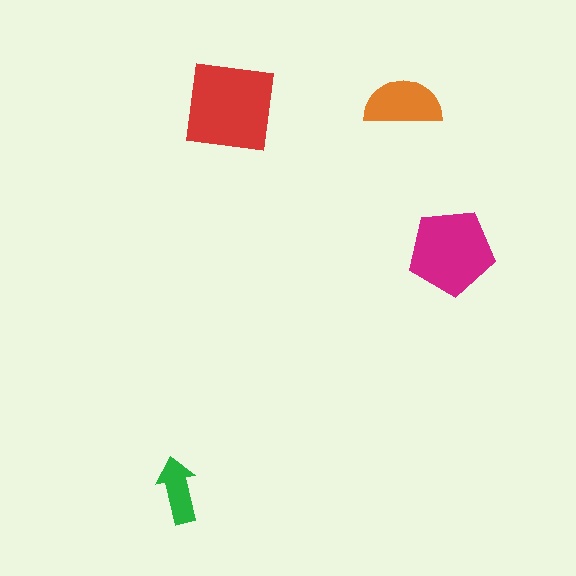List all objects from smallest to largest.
The green arrow, the orange semicircle, the magenta pentagon, the red square.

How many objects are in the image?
There are 4 objects in the image.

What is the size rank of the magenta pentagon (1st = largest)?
2nd.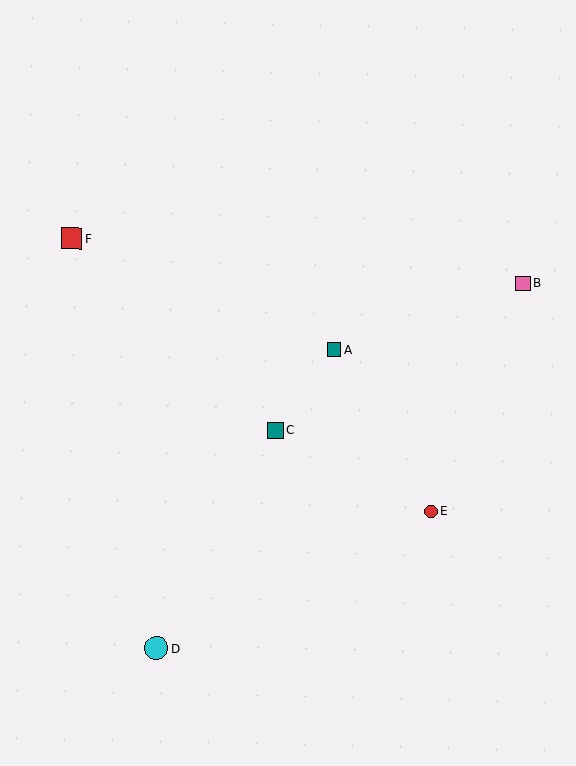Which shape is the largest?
The cyan circle (labeled D) is the largest.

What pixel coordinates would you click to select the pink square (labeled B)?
Click at (523, 283) to select the pink square B.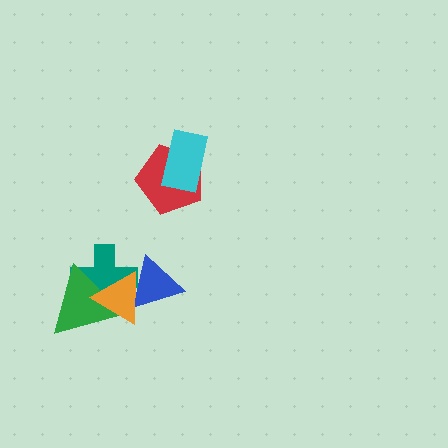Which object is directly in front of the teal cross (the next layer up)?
The green triangle is directly in front of the teal cross.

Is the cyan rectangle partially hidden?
No, no other shape covers it.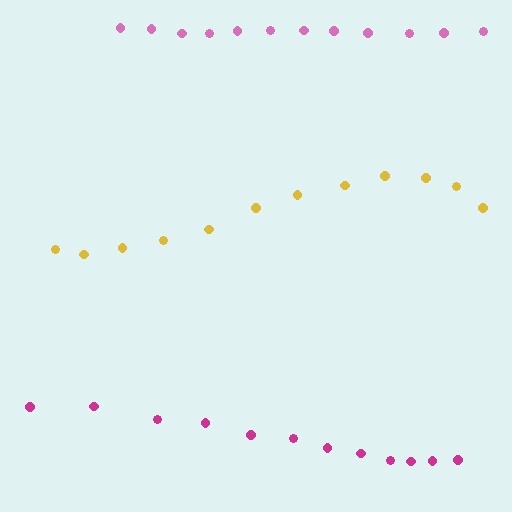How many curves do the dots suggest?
There are 3 distinct paths.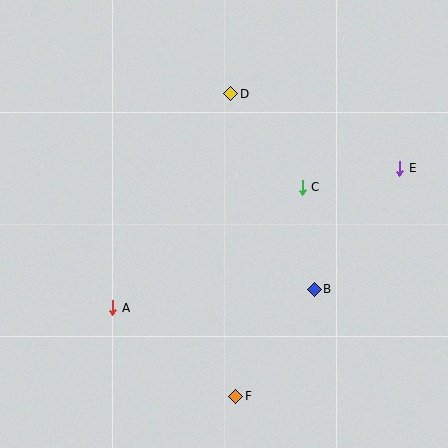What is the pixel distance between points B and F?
The distance between B and F is 133 pixels.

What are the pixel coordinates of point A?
Point A is at (113, 308).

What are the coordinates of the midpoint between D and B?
The midpoint between D and B is at (272, 191).